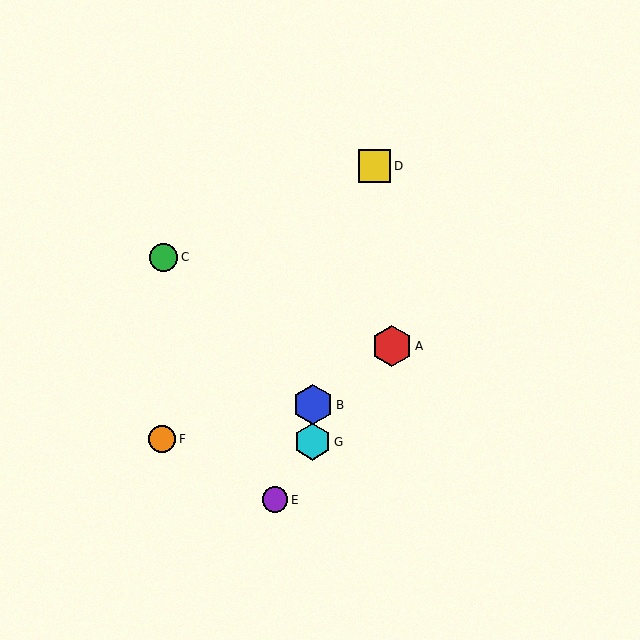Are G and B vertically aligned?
Yes, both are at x≈313.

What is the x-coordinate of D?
Object D is at x≈375.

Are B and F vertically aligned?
No, B is at x≈313 and F is at x≈162.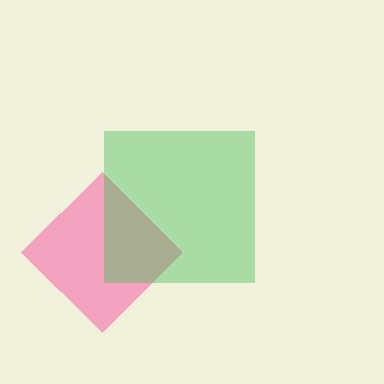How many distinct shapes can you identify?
There are 2 distinct shapes: a pink diamond, a green square.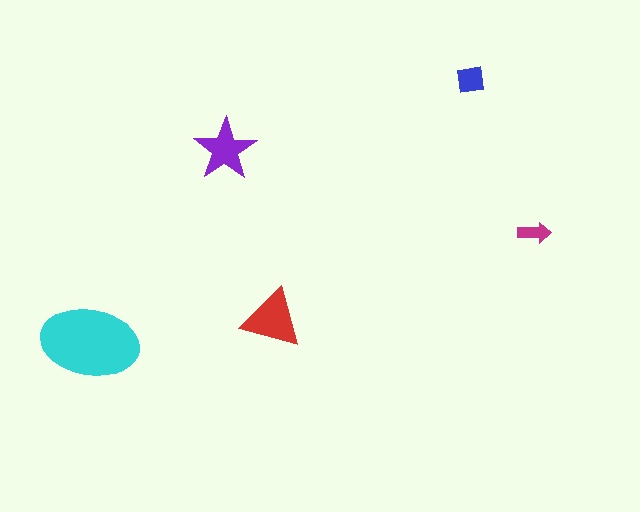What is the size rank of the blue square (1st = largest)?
4th.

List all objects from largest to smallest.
The cyan ellipse, the red triangle, the purple star, the blue square, the magenta arrow.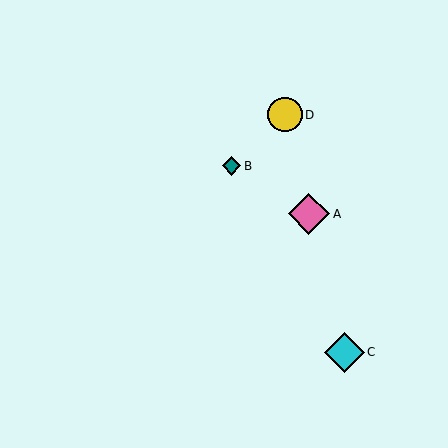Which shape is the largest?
The pink diamond (labeled A) is the largest.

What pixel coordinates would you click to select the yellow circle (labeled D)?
Click at (285, 115) to select the yellow circle D.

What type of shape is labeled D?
Shape D is a yellow circle.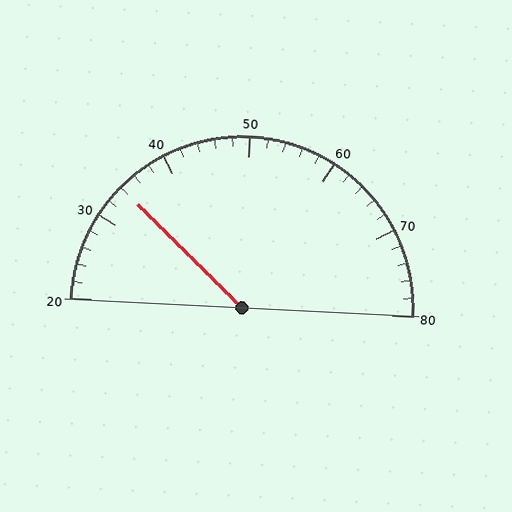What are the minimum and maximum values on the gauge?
The gauge ranges from 20 to 80.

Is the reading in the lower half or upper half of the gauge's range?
The reading is in the lower half of the range (20 to 80).